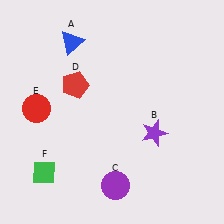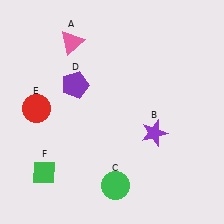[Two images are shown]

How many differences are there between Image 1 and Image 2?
There are 3 differences between the two images.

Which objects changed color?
A changed from blue to pink. C changed from purple to green. D changed from red to purple.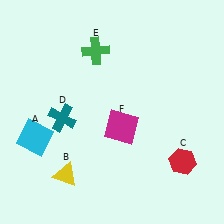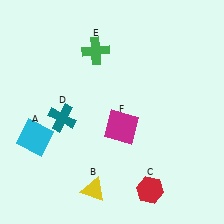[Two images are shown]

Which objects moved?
The objects that moved are: the yellow triangle (B), the red hexagon (C).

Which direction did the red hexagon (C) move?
The red hexagon (C) moved left.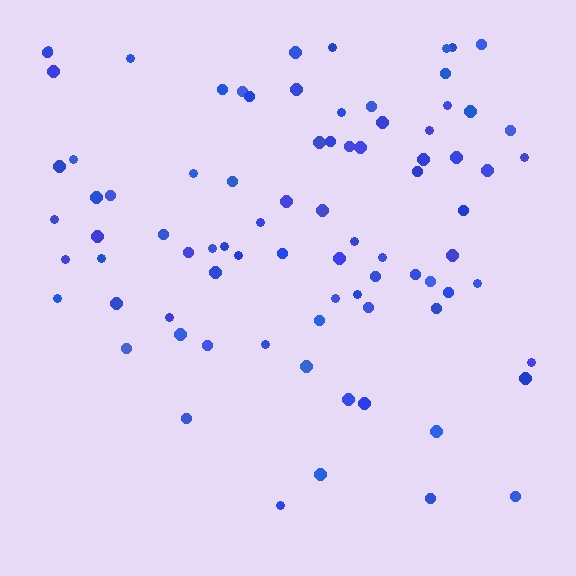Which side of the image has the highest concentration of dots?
The top.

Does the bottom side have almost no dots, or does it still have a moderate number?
Still a moderate number, just noticeably fewer than the top.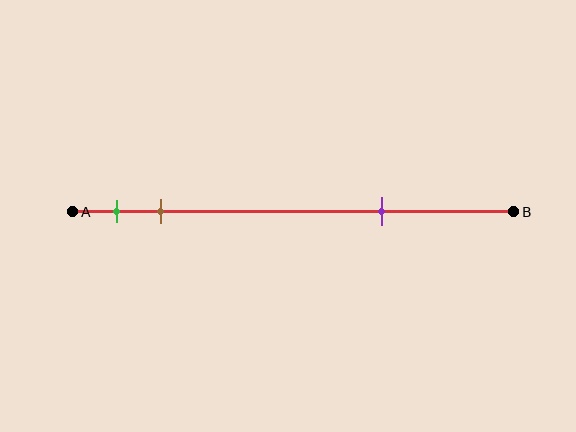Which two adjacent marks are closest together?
The green and brown marks are the closest adjacent pair.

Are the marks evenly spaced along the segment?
No, the marks are not evenly spaced.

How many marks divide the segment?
There are 3 marks dividing the segment.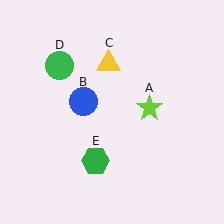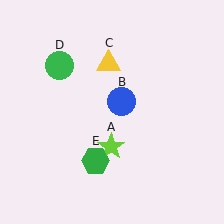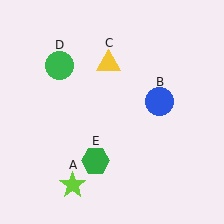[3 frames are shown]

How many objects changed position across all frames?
2 objects changed position: lime star (object A), blue circle (object B).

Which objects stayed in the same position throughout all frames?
Yellow triangle (object C) and green circle (object D) and green hexagon (object E) remained stationary.